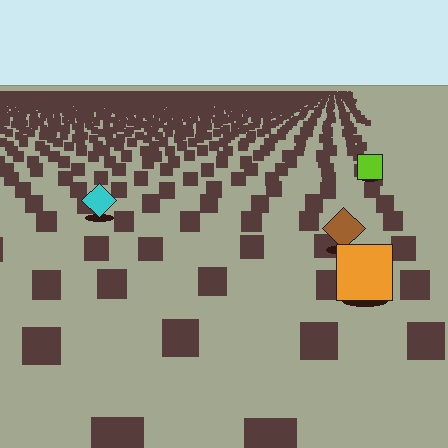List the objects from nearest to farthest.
From nearest to farthest: the orange square, the brown diamond, the cyan diamond, the lime square.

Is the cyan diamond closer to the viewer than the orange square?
No. The orange square is closer — you can tell from the texture gradient: the ground texture is coarser near it.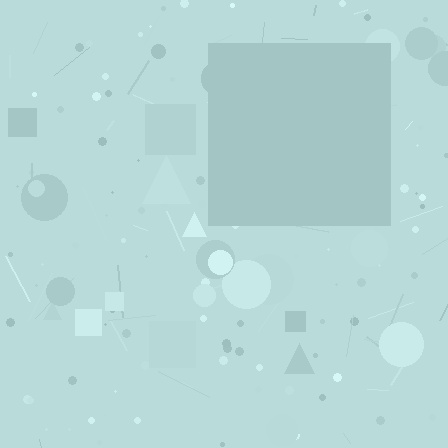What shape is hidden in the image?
A square is hidden in the image.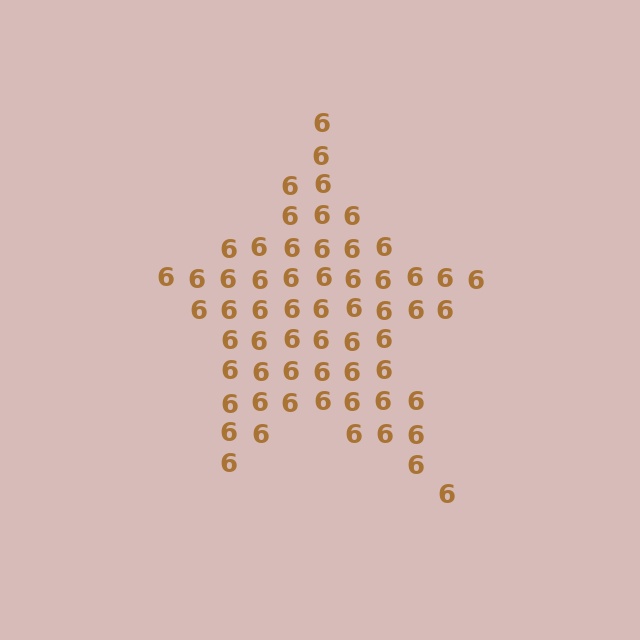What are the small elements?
The small elements are digit 6's.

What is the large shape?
The large shape is a star.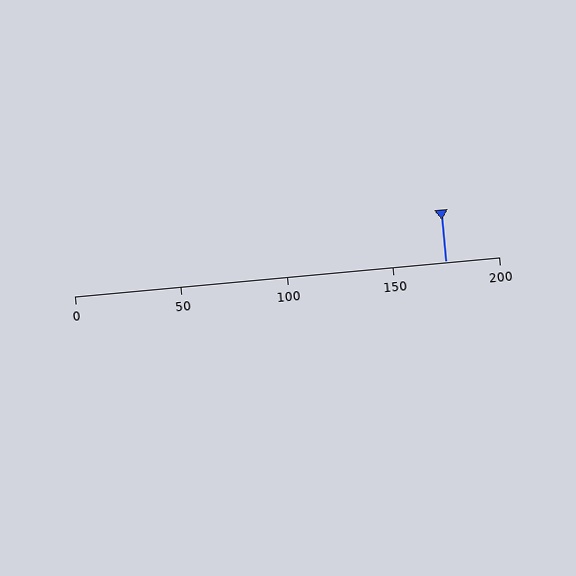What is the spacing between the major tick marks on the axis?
The major ticks are spaced 50 apart.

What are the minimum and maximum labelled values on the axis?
The axis runs from 0 to 200.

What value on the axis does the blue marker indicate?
The marker indicates approximately 175.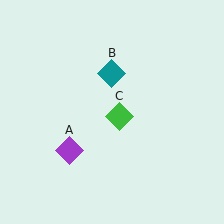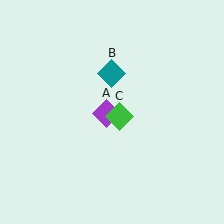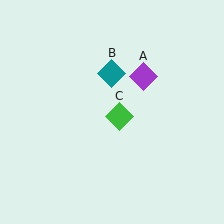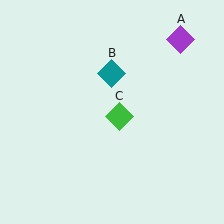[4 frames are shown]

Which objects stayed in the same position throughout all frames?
Teal diamond (object B) and green diamond (object C) remained stationary.